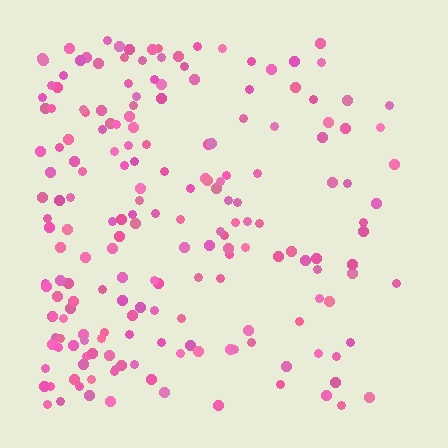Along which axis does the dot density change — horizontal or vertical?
Horizontal.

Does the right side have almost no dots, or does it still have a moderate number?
Still a moderate number, just noticeably fewer than the left.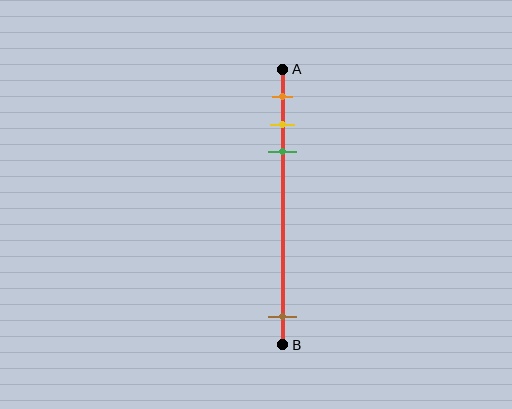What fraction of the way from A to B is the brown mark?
The brown mark is approximately 90% (0.9) of the way from A to B.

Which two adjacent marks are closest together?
The yellow and green marks are the closest adjacent pair.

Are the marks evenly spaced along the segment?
No, the marks are not evenly spaced.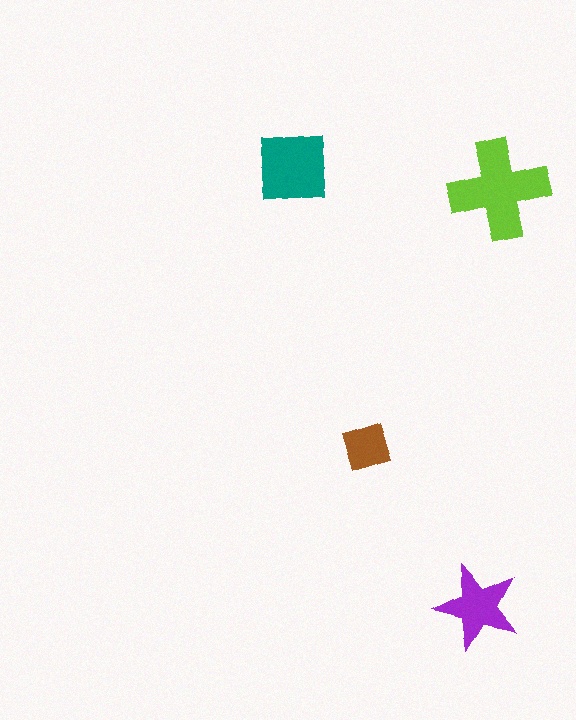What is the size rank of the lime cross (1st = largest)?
1st.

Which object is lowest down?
The purple star is bottommost.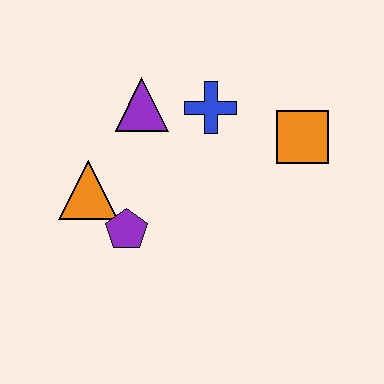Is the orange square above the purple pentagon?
Yes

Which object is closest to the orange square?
The blue cross is closest to the orange square.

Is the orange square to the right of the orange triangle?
Yes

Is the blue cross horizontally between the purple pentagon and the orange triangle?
No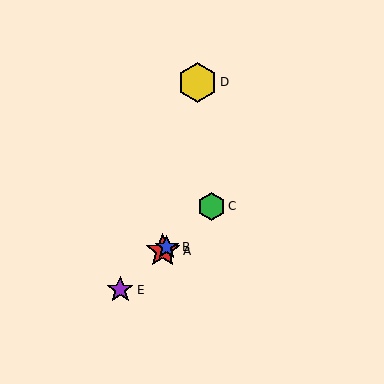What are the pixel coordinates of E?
Object E is at (120, 290).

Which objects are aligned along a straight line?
Objects A, B, C, E are aligned along a straight line.